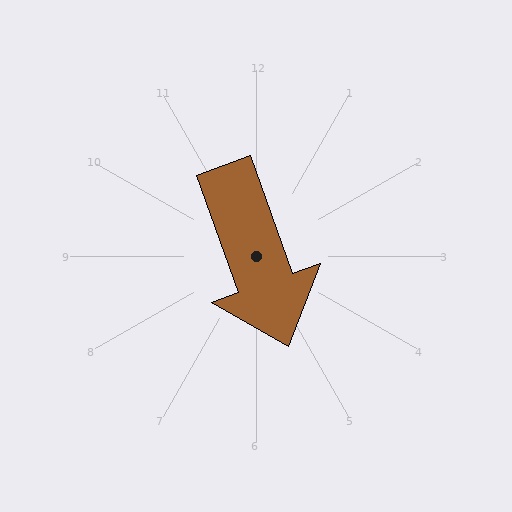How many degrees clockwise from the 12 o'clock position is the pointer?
Approximately 160 degrees.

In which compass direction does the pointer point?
South.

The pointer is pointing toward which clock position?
Roughly 5 o'clock.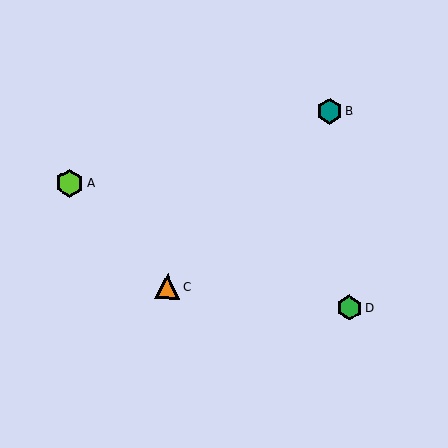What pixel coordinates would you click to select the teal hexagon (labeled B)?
Click at (330, 111) to select the teal hexagon B.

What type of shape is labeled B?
Shape B is a teal hexagon.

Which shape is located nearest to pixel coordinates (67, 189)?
The lime hexagon (labeled A) at (70, 183) is nearest to that location.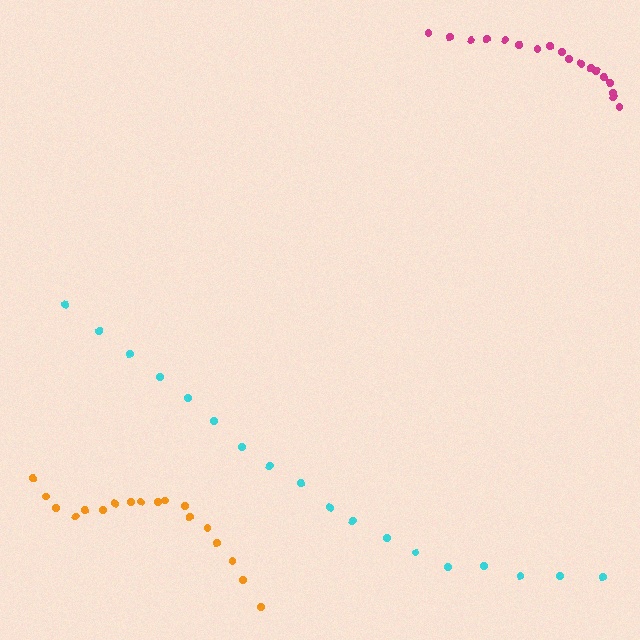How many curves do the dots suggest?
There are 3 distinct paths.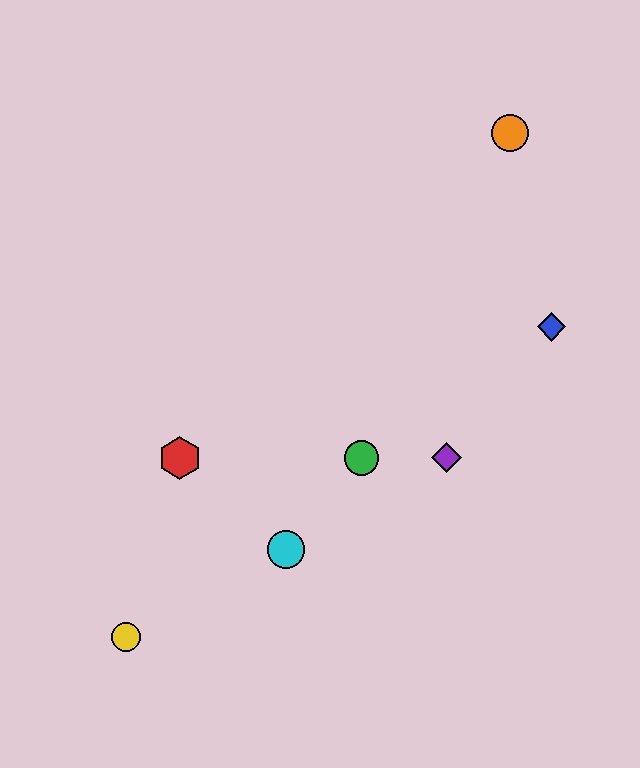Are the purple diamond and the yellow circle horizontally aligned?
No, the purple diamond is at y≈458 and the yellow circle is at y≈637.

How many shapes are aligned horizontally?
3 shapes (the red hexagon, the green circle, the purple diamond) are aligned horizontally.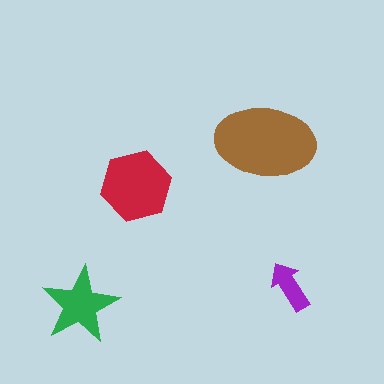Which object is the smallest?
The purple arrow.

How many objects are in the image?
There are 4 objects in the image.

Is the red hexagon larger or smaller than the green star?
Larger.